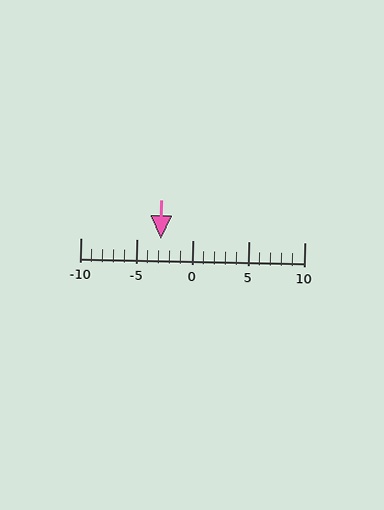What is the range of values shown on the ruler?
The ruler shows values from -10 to 10.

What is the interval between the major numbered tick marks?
The major tick marks are spaced 5 units apart.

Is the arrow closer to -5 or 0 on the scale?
The arrow is closer to -5.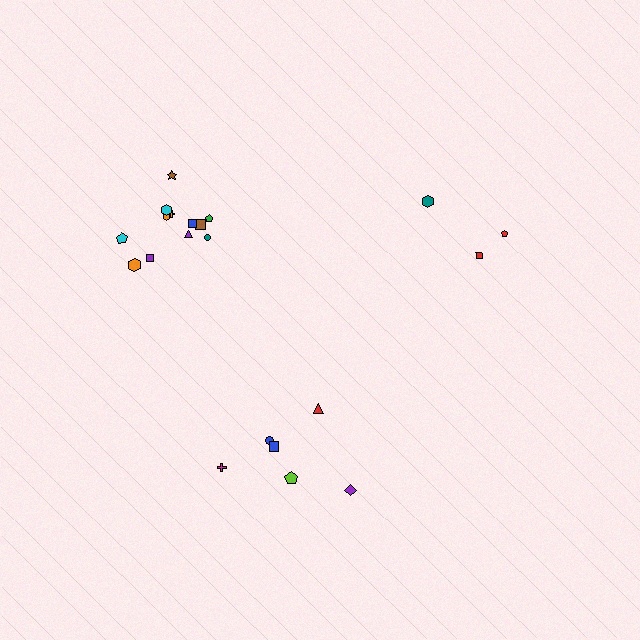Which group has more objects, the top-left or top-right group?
The top-left group.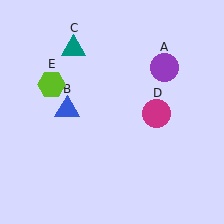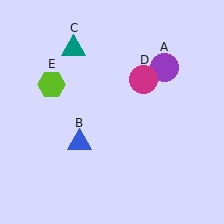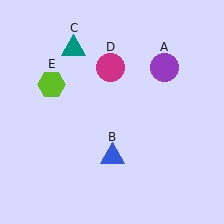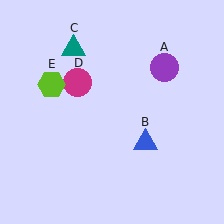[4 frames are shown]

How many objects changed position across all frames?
2 objects changed position: blue triangle (object B), magenta circle (object D).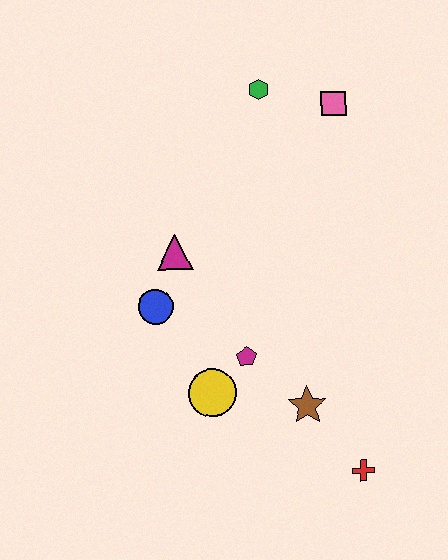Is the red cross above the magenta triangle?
No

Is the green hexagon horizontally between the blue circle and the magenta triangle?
No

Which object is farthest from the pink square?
The red cross is farthest from the pink square.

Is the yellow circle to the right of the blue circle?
Yes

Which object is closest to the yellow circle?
The magenta pentagon is closest to the yellow circle.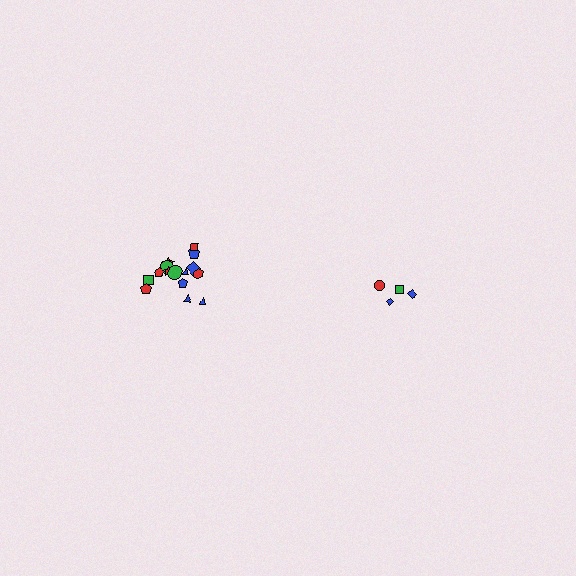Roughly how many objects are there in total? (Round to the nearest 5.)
Roughly 20 objects in total.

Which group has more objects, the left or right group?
The left group.